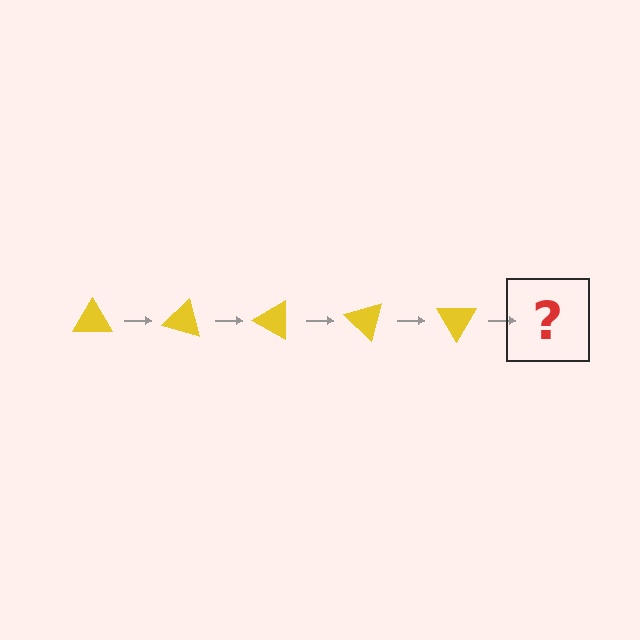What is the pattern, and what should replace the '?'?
The pattern is that the triangle rotates 15 degrees each step. The '?' should be a yellow triangle rotated 75 degrees.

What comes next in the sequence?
The next element should be a yellow triangle rotated 75 degrees.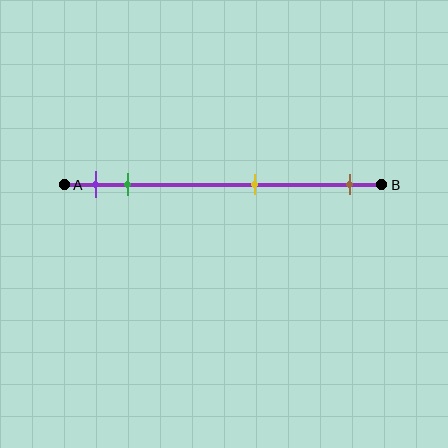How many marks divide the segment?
There are 4 marks dividing the segment.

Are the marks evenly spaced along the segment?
No, the marks are not evenly spaced.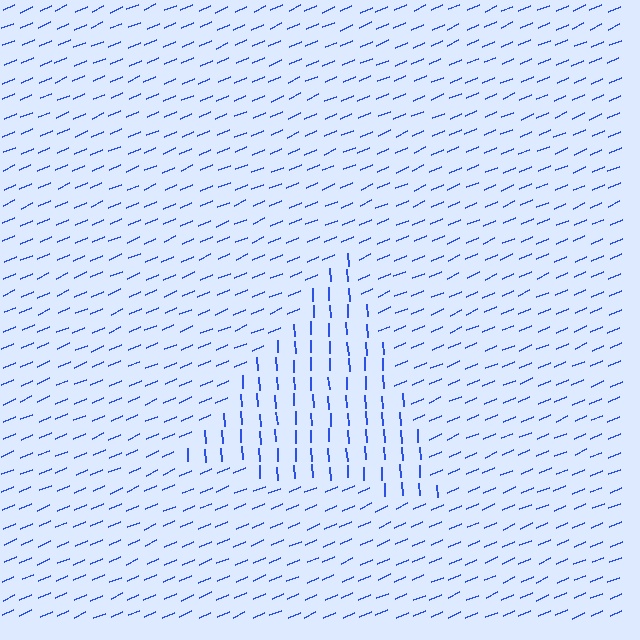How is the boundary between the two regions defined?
The boundary is defined purely by a change in line orientation (approximately 70 degrees difference). All lines are the same color and thickness.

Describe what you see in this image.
The image is filled with small blue line segments. A triangle region in the image has lines oriented differently from the surrounding lines, creating a visible texture boundary.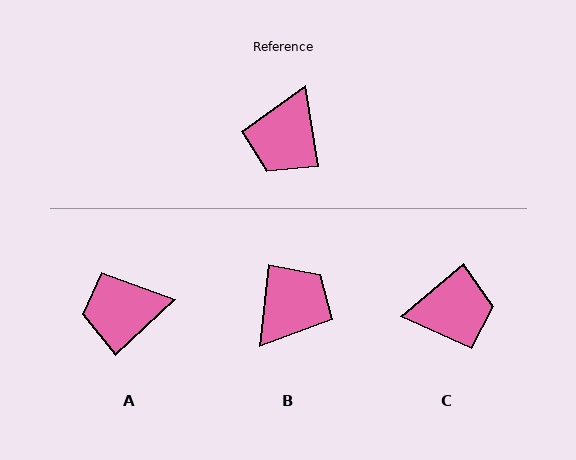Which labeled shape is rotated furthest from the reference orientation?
B, about 164 degrees away.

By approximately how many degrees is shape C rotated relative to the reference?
Approximately 120 degrees counter-clockwise.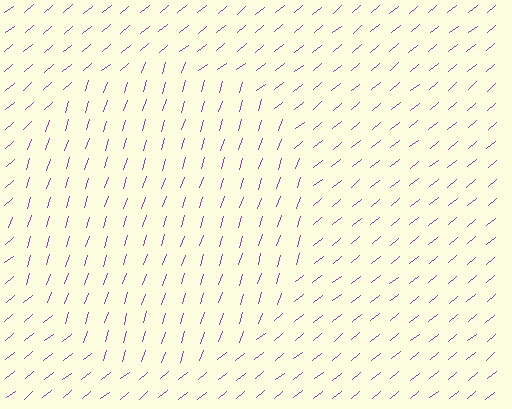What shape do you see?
I see a circle.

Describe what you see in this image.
The image is filled with small purple line segments. A circle region in the image has lines oriented differently from the surrounding lines, creating a visible texture boundary.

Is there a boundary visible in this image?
Yes, there is a texture boundary formed by a change in line orientation.